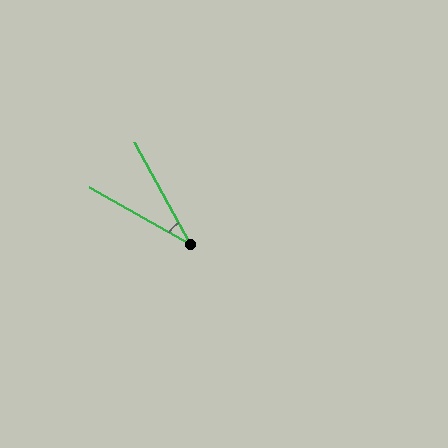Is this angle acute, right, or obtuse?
It is acute.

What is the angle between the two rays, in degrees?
Approximately 32 degrees.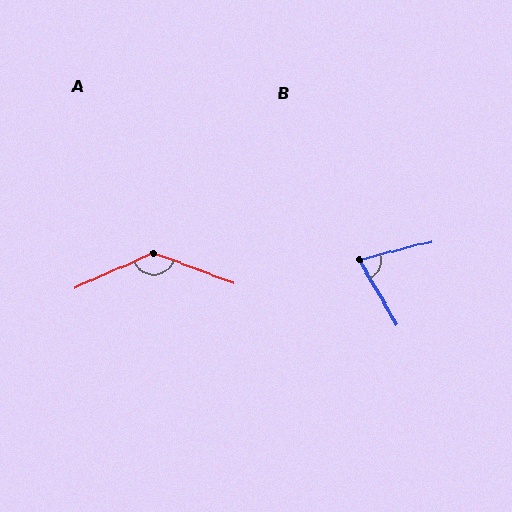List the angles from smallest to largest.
B (75°), A (135°).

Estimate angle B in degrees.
Approximately 75 degrees.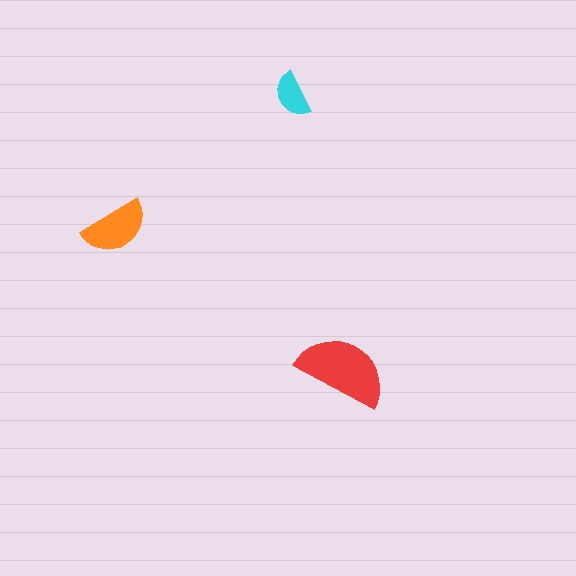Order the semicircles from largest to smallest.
the red one, the orange one, the cyan one.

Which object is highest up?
The cyan semicircle is topmost.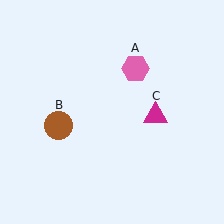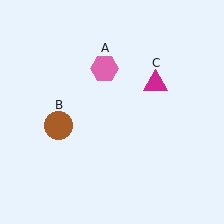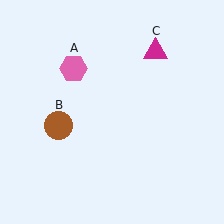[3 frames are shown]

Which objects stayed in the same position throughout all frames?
Brown circle (object B) remained stationary.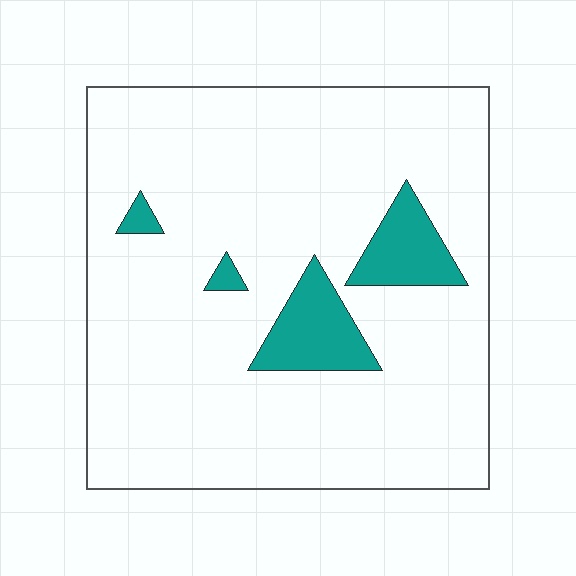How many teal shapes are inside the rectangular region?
4.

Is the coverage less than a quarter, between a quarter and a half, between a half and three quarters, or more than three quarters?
Less than a quarter.